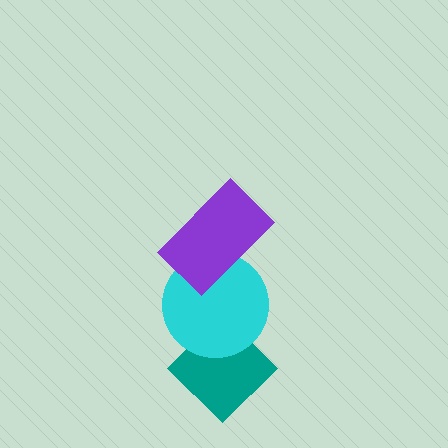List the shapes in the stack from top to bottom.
From top to bottom: the purple rectangle, the cyan circle, the teal diamond.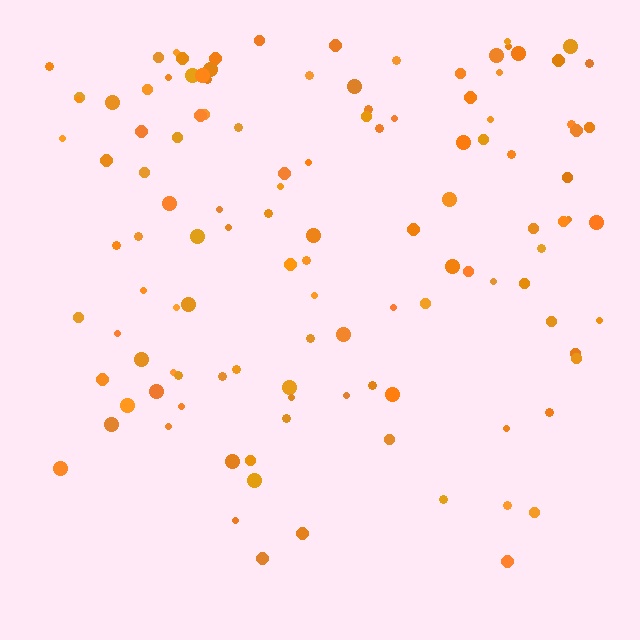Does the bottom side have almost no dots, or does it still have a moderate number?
Still a moderate number, just noticeably fewer than the top.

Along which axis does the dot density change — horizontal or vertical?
Vertical.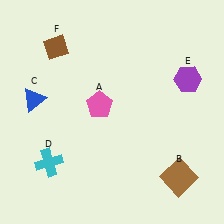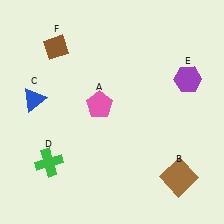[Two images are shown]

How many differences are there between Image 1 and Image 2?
There is 1 difference between the two images.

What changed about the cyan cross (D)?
In Image 1, D is cyan. In Image 2, it changed to green.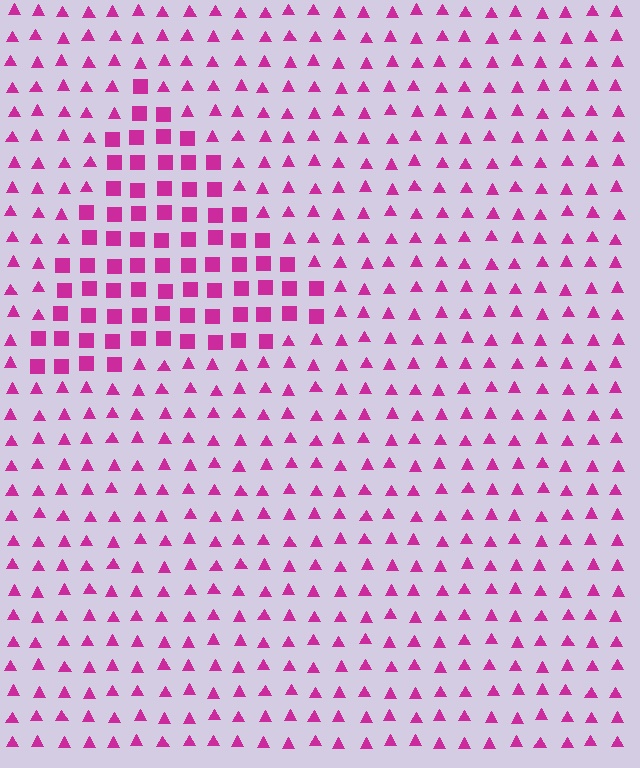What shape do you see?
I see a triangle.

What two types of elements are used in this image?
The image uses squares inside the triangle region and triangles outside it.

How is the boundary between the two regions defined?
The boundary is defined by a change in element shape: squares inside vs. triangles outside. All elements share the same color and spacing.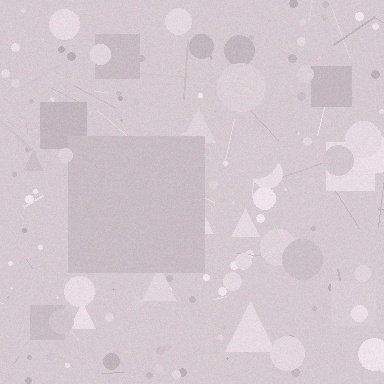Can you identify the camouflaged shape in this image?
The camouflaged shape is a square.